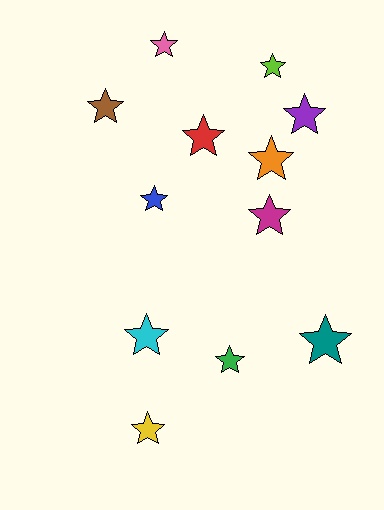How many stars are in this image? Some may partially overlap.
There are 12 stars.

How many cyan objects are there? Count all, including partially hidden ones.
There is 1 cyan object.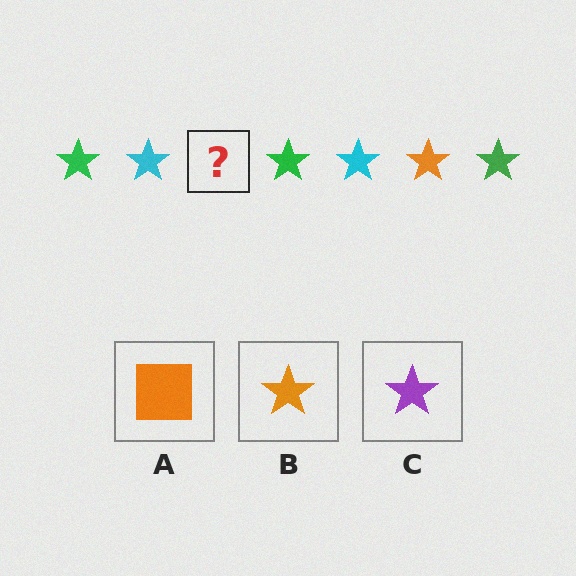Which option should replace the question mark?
Option B.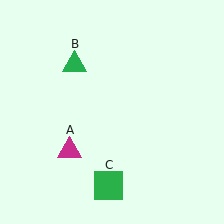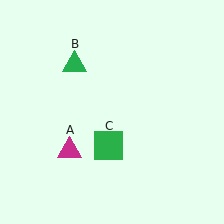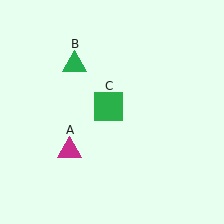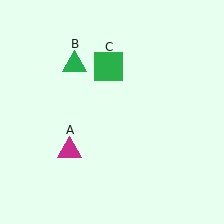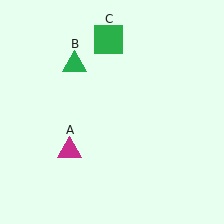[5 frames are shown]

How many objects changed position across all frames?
1 object changed position: green square (object C).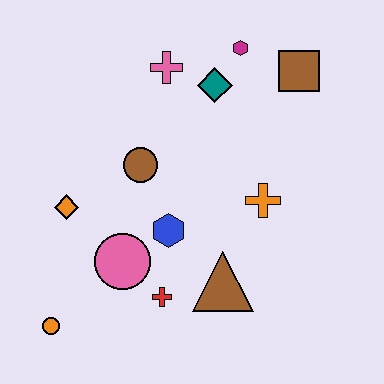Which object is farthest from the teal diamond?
The orange circle is farthest from the teal diamond.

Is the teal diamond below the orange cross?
No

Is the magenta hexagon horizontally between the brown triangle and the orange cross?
Yes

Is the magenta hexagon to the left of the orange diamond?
No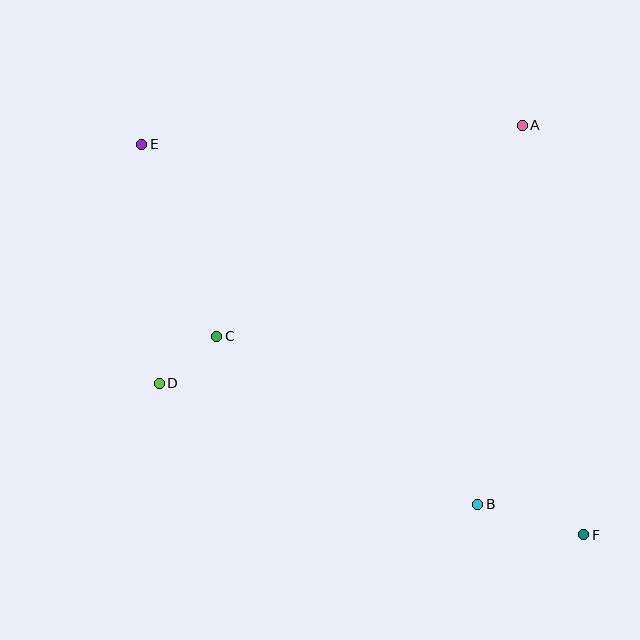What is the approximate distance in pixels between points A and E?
The distance between A and E is approximately 381 pixels.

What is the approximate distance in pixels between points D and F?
The distance between D and F is approximately 451 pixels.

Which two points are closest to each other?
Points C and D are closest to each other.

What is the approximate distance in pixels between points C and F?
The distance between C and F is approximately 417 pixels.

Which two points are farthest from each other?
Points E and F are farthest from each other.